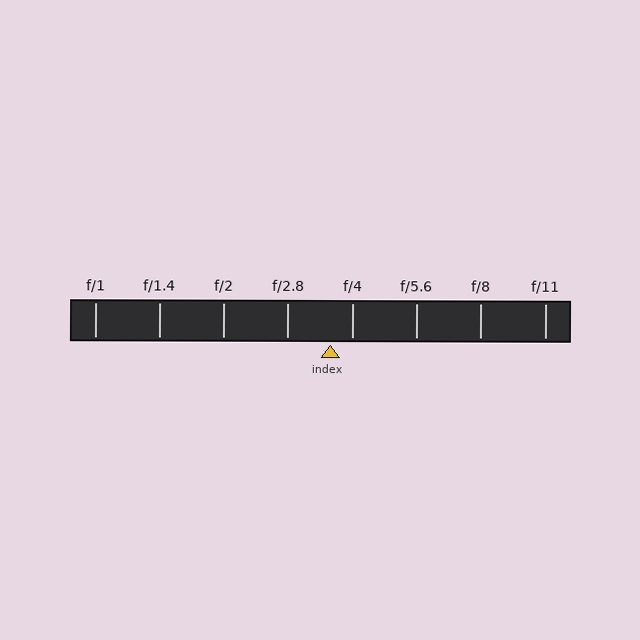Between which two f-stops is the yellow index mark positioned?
The index mark is between f/2.8 and f/4.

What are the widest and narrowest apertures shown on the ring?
The widest aperture shown is f/1 and the narrowest is f/11.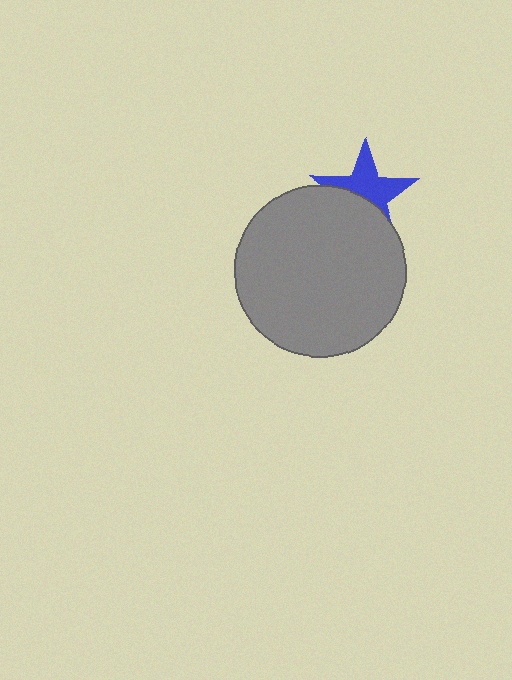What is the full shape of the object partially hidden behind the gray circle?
The partially hidden object is a blue star.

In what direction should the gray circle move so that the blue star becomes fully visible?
The gray circle should move down. That is the shortest direction to clear the overlap and leave the blue star fully visible.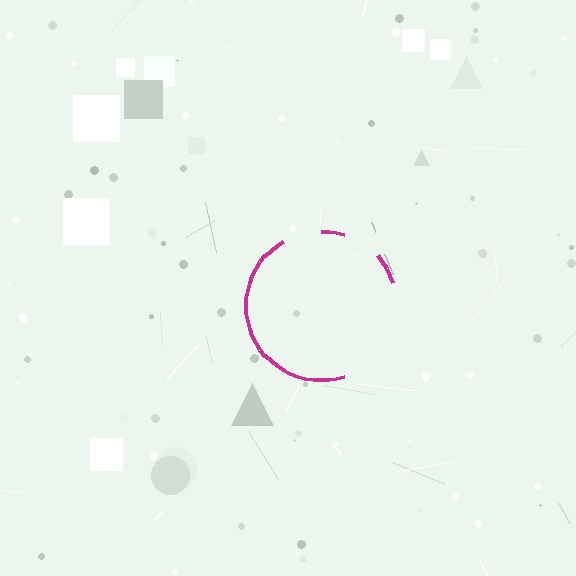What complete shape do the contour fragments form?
The contour fragments form a circle.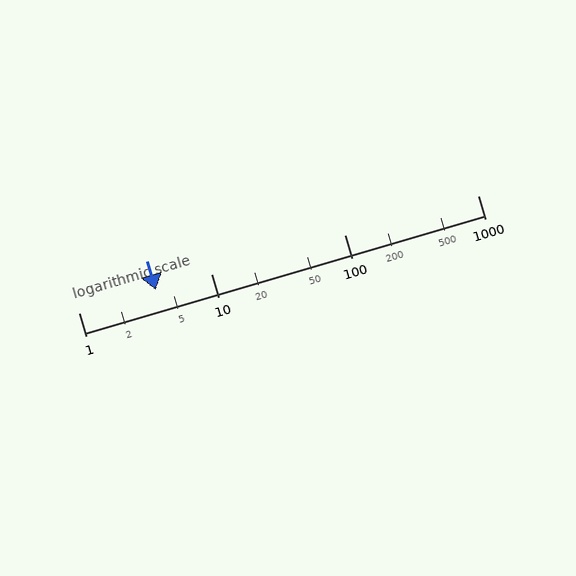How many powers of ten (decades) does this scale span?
The scale spans 3 decades, from 1 to 1000.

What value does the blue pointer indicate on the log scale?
The pointer indicates approximately 3.8.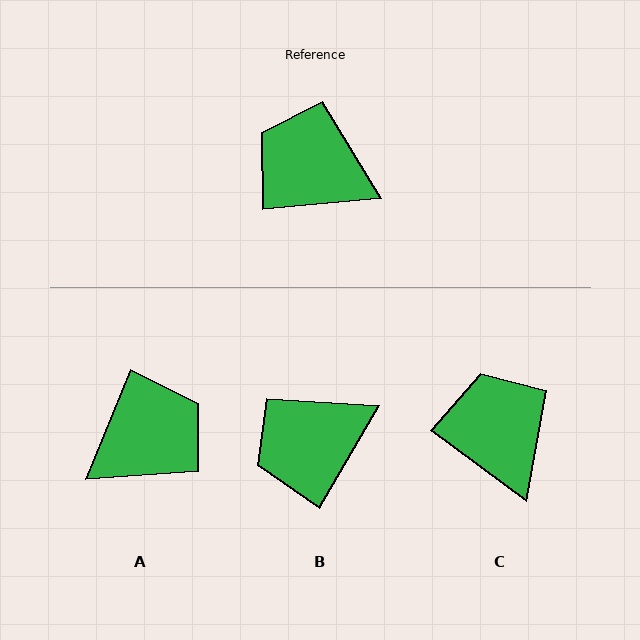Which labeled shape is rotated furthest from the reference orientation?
A, about 117 degrees away.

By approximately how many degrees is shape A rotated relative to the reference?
Approximately 117 degrees clockwise.